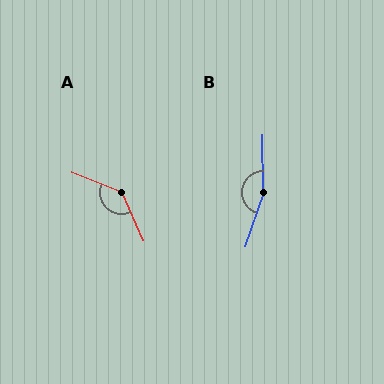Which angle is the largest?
B, at approximately 161 degrees.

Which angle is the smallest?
A, at approximately 135 degrees.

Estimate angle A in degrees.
Approximately 135 degrees.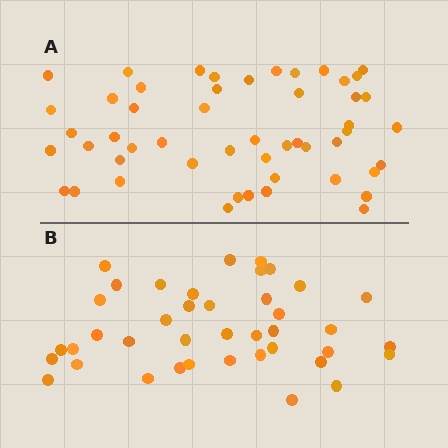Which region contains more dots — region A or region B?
Region A (the top region) has more dots.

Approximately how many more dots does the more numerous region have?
Region A has roughly 12 or so more dots than region B.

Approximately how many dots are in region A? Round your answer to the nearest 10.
About 50 dots. (The exact count is 51, which rounds to 50.)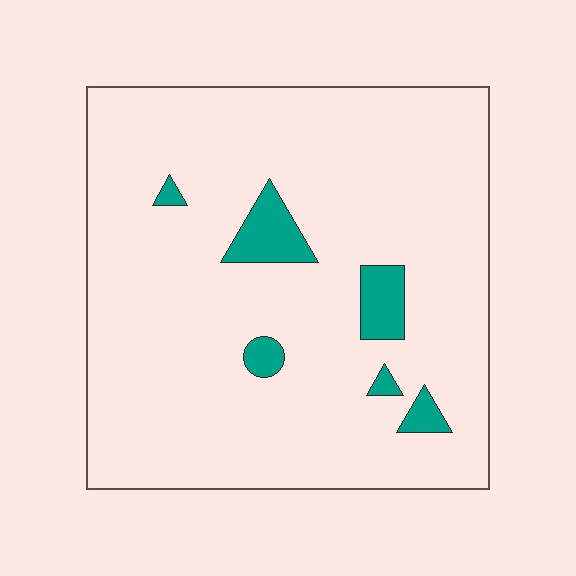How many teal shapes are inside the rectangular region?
6.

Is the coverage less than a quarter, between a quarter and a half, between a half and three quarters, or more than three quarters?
Less than a quarter.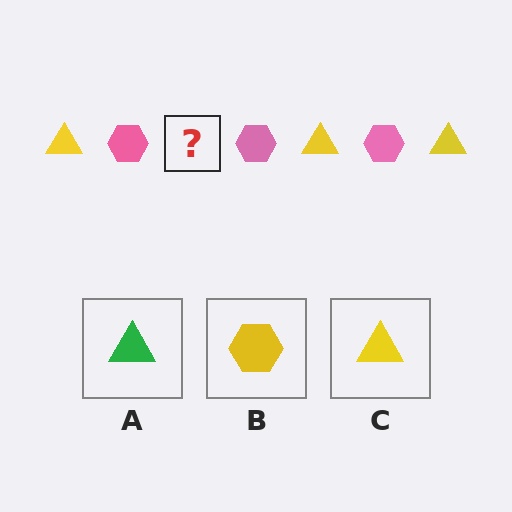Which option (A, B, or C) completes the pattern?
C.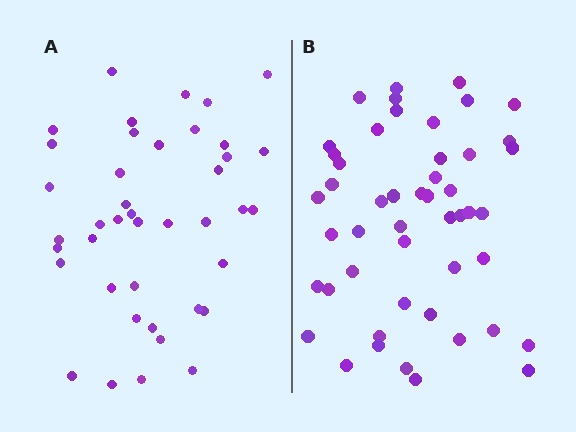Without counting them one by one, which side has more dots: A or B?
Region B (the right region) has more dots.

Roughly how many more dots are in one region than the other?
Region B has roughly 8 or so more dots than region A.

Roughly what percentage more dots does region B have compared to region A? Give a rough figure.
About 20% more.